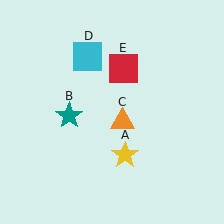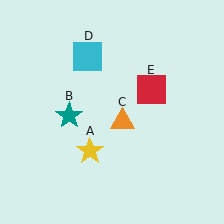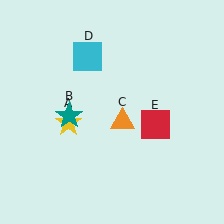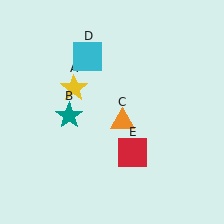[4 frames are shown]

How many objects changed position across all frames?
2 objects changed position: yellow star (object A), red square (object E).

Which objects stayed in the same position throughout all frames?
Teal star (object B) and orange triangle (object C) and cyan square (object D) remained stationary.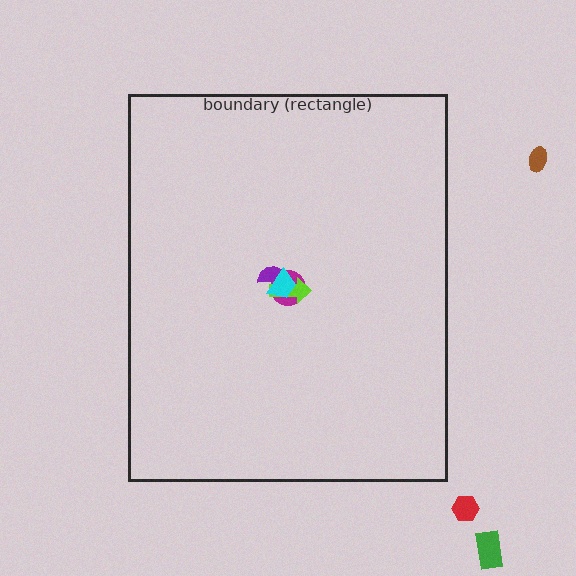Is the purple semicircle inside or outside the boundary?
Inside.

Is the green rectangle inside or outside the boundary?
Outside.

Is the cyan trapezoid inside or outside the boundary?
Inside.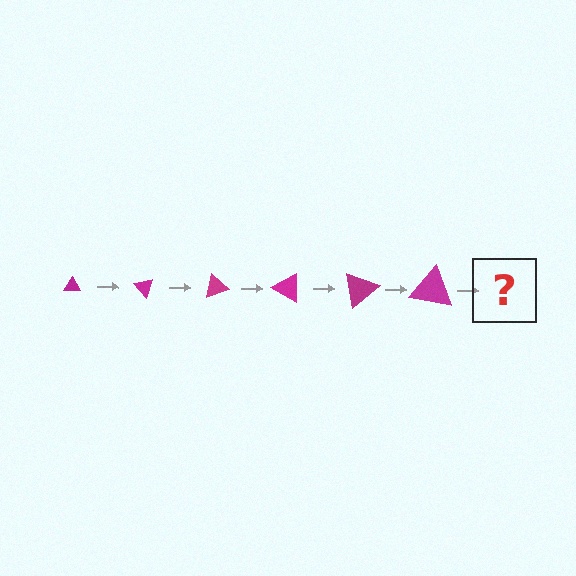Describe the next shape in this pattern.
It should be a triangle, larger than the previous one and rotated 300 degrees from the start.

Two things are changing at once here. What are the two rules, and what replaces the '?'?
The two rules are that the triangle grows larger each step and it rotates 50 degrees each step. The '?' should be a triangle, larger than the previous one and rotated 300 degrees from the start.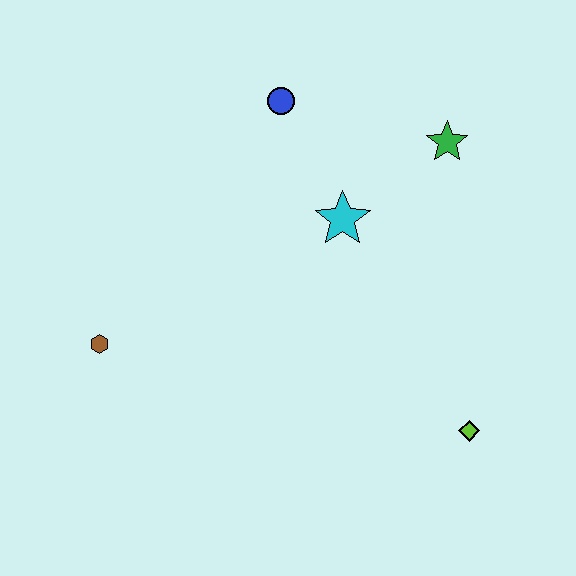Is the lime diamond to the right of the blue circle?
Yes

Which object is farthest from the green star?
The brown hexagon is farthest from the green star.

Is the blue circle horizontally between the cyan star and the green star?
No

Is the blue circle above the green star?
Yes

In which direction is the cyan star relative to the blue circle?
The cyan star is below the blue circle.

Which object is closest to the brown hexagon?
The cyan star is closest to the brown hexagon.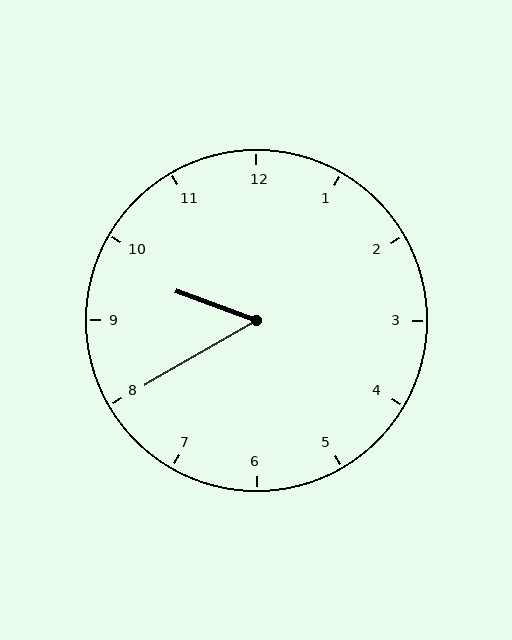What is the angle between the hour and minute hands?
Approximately 50 degrees.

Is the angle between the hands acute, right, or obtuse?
It is acute.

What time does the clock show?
9:40.